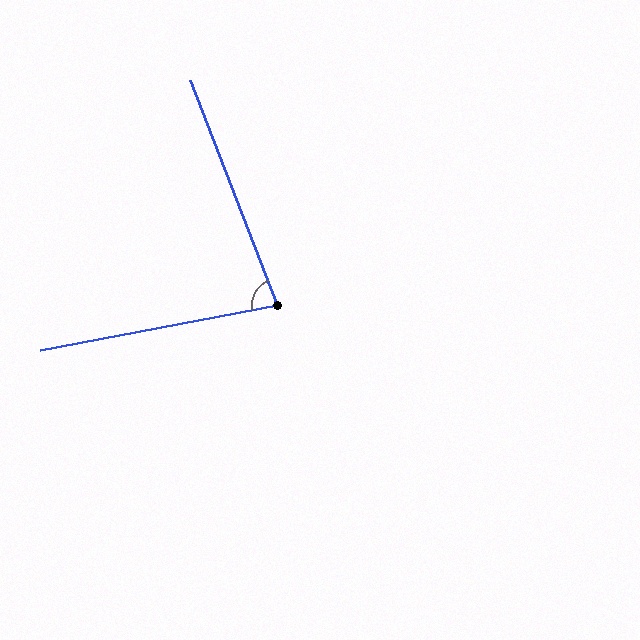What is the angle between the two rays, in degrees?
Approximately 79 degrees.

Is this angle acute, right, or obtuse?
It is acute.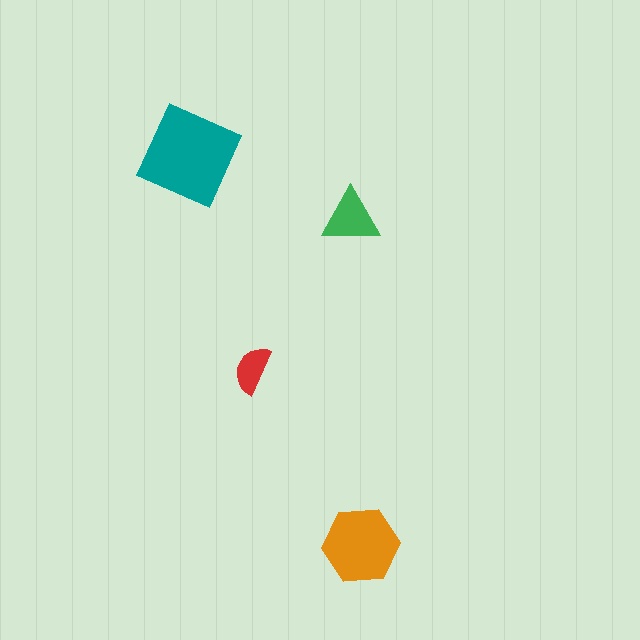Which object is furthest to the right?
The orange hexagon is rightmost.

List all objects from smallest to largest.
The red semicircle, the green triangle, the orange hexagon, the teal diamond.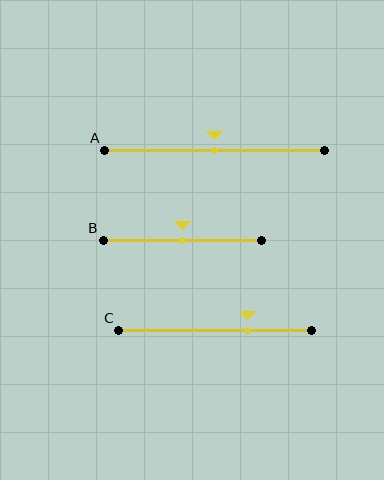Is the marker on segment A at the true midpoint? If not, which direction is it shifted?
Yes, the marker on segment A is at the true midpoint.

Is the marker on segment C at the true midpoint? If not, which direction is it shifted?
No, the marker on segment C is shifted to the right by about 17% of the segment length.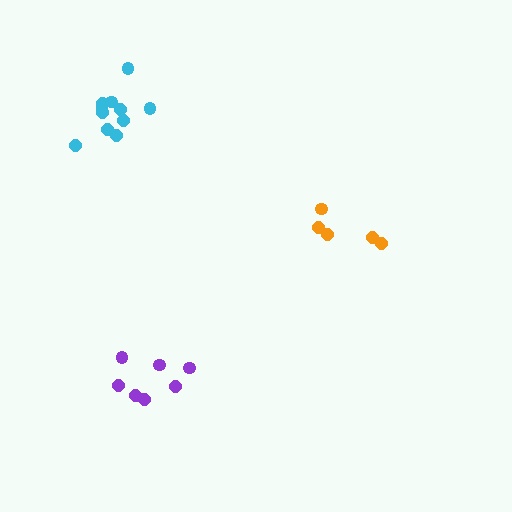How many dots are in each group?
Group 1: 5 dots, Group 2: 7 dots, Group 3: 11 dots (23 total).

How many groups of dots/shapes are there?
There are 3 groups.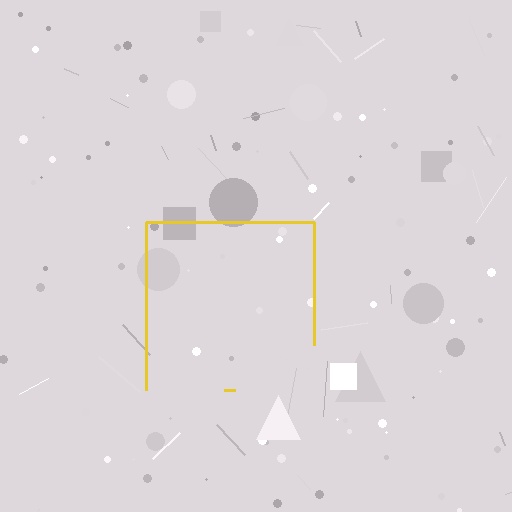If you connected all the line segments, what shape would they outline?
They would outline a square.